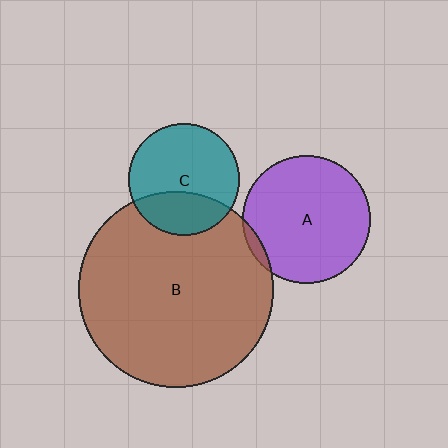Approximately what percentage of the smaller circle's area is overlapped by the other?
Approximately 5%.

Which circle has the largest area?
Circle B (brown).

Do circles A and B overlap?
Yes.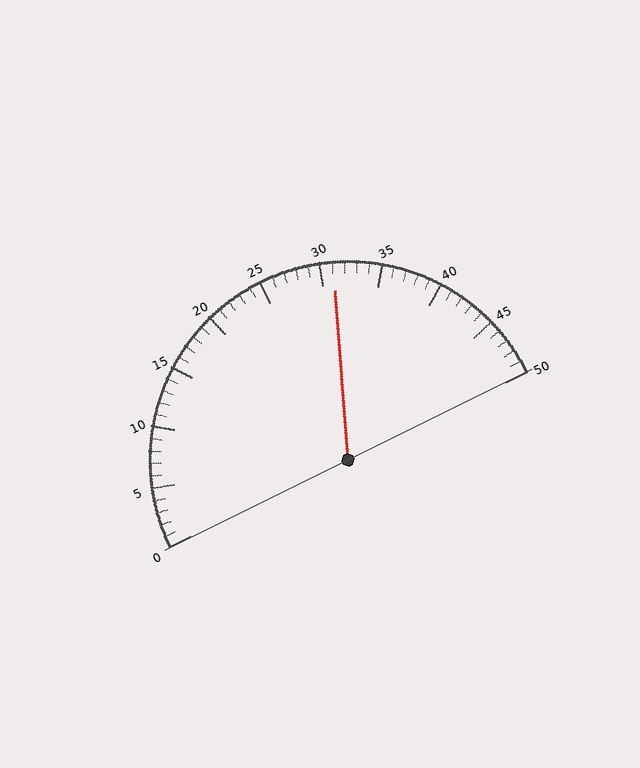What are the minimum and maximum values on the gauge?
The gauge ranges from 0 to 50.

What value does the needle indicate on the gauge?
The needle indicates approximately 31.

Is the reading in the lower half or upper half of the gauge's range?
The reading is in the upper half of the range (0 to 50).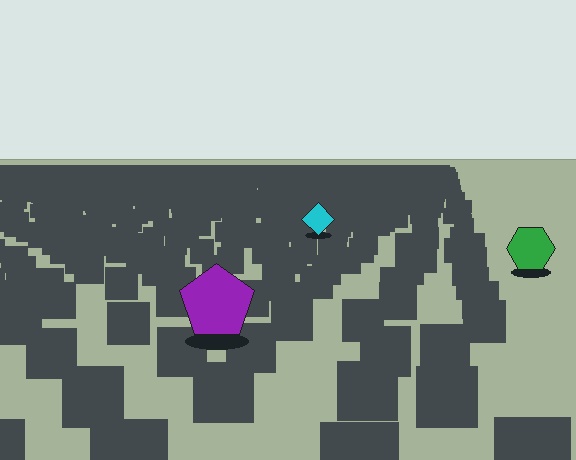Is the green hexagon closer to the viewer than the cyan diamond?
Yes. The green hexagon is closer — you can tell from the texture gradient: the ground texture is coarser near it.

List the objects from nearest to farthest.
From nearest to farthest: the purple pentagon, the green hexagon, the cyan diamond.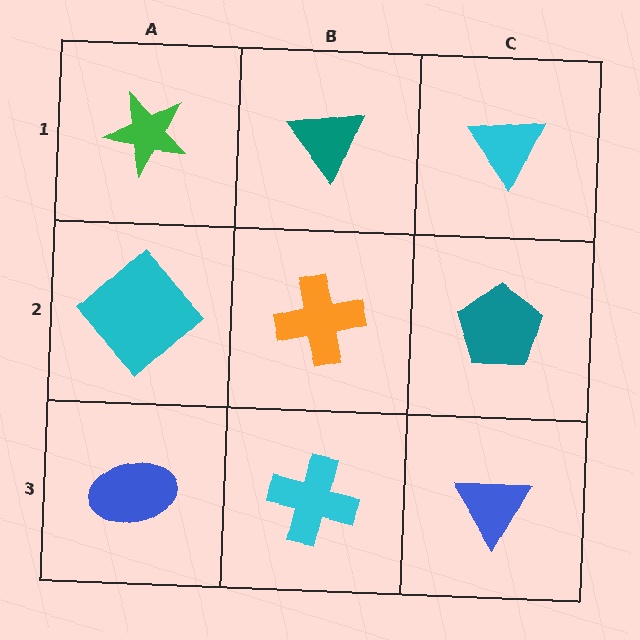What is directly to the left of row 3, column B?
A blue ellipse.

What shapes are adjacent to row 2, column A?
A green star (row 1, column A), a blue ellipse (row 3, column A), an orange cross (row 2, column B).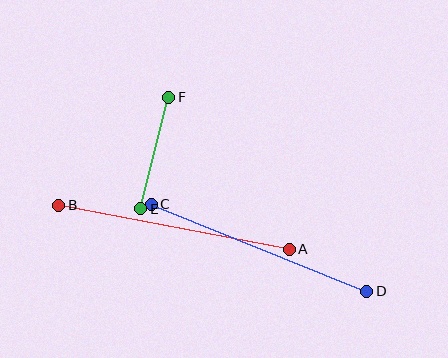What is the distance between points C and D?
The distance is approximately 232 pixels.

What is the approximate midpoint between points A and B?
The midpoint is at approximately (174, 227) pixels.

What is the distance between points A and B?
The distance is approximately 234 pixels.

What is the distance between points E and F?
The distance is approximately 115 pixels.